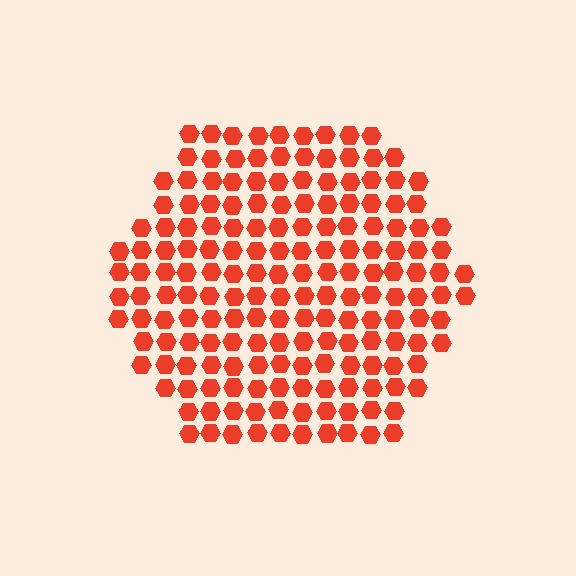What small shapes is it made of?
It is made of small hexagons.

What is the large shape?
The large shape is a hexagon.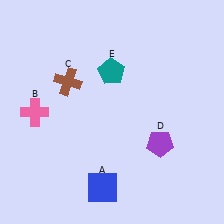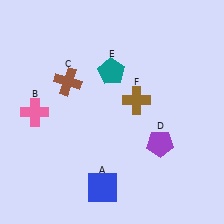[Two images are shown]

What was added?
A brown cross (F) was added in Image 2.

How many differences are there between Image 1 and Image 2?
There is 1 difference between the two images.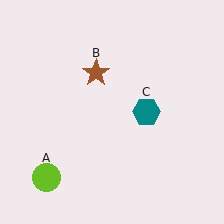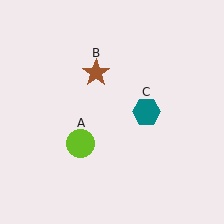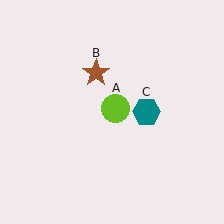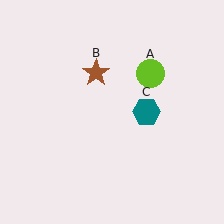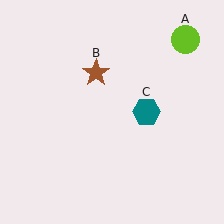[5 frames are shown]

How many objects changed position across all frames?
1 object changed position: lime circle (object A).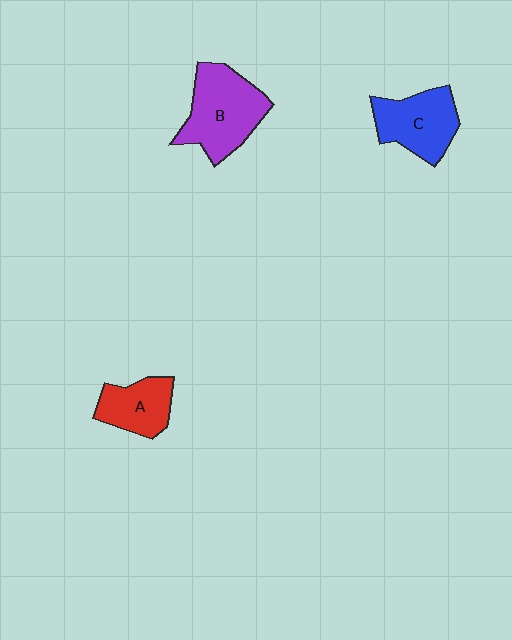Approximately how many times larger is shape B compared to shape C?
Approximately 1.2 times.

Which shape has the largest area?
Shape B (purple).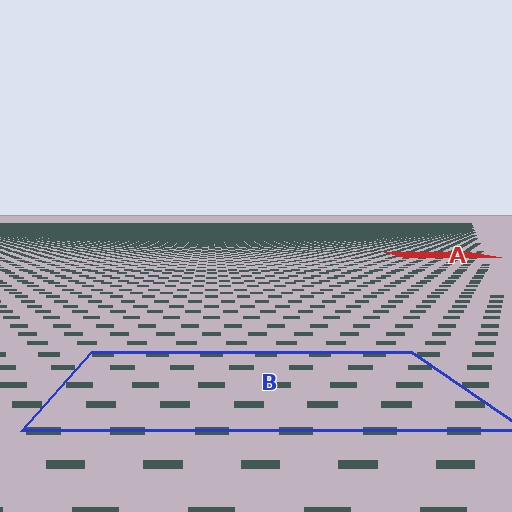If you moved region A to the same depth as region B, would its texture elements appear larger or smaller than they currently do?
They would appear larger. At a closer depth, the same texture elements are projected at a bigger on-screen size.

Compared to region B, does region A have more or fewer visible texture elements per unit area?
Region A has more texture elements per unit area — they are packed more densely because it is farther away.